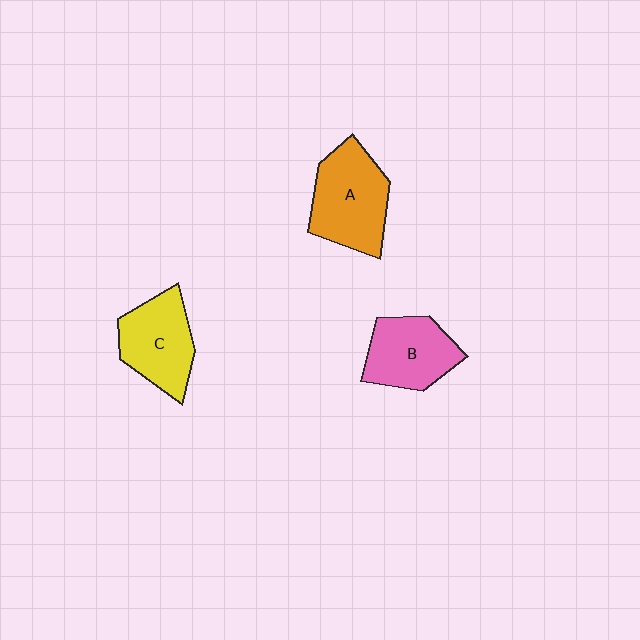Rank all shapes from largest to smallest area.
From largest to smallest: A (orange), C (yellow), B (pink).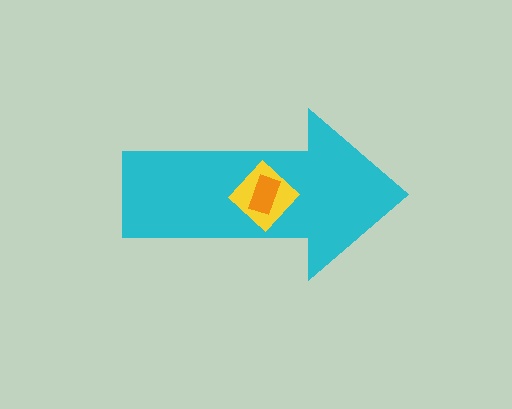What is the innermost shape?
The orange rectangle.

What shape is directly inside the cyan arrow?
The yellow diamond.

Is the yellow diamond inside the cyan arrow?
Yes.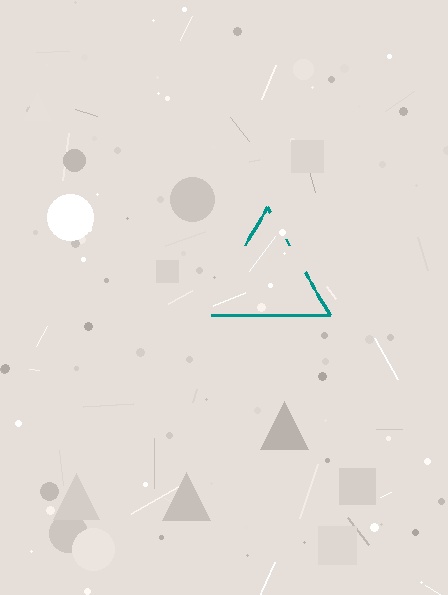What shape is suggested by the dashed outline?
The dashed outline suggests a triangle.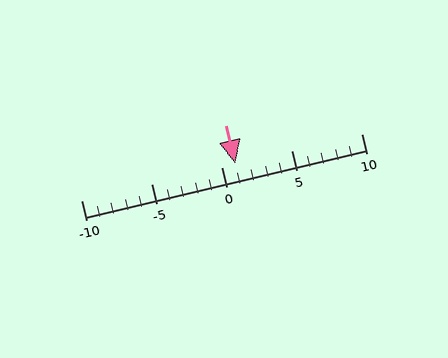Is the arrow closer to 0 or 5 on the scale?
The arrow is closer to 0.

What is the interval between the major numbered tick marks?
The major tick marks are spaced 5 units apart.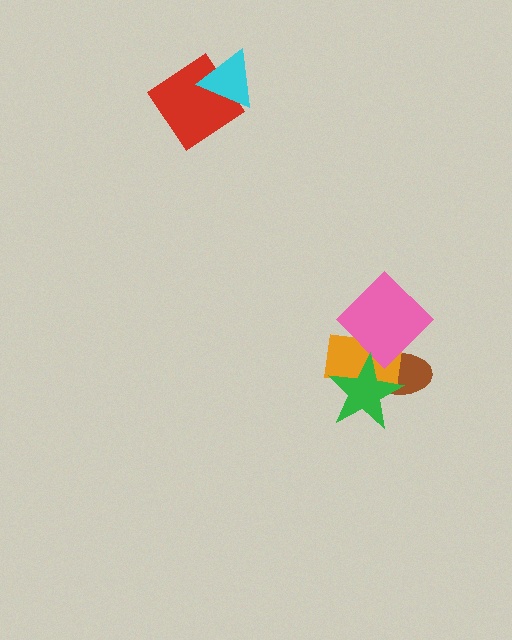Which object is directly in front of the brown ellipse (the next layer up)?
The orange rectangle is directly in front of the brown ellipse.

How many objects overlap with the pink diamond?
3 objects overlap with the pink diamond.